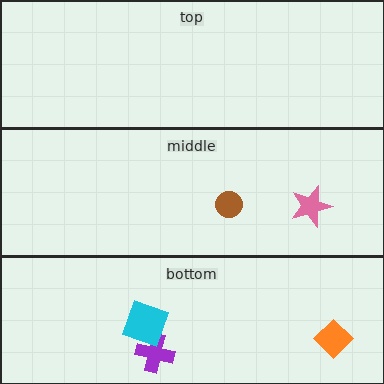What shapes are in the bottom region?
The purple cross, the cyan square, the orange diamond.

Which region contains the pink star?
The middle region.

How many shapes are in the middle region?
2.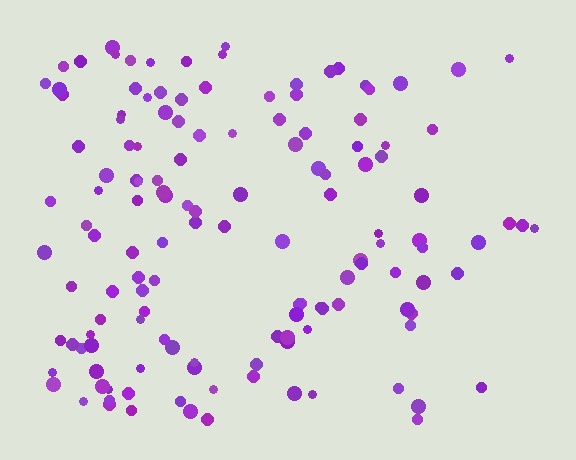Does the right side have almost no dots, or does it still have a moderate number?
Still a moderate number, just noticeably fewer than the left.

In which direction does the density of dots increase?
From right to left, with the left side densest.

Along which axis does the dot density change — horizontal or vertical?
Horizontal.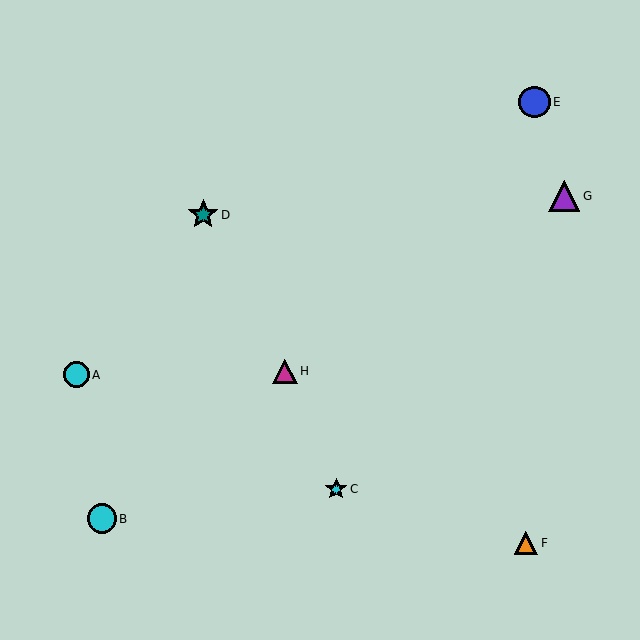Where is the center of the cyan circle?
The center of the cyan circle is at (76, 375).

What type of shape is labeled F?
Shape F is an orange triangle.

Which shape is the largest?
The purple triangle (labeled G) is the largest.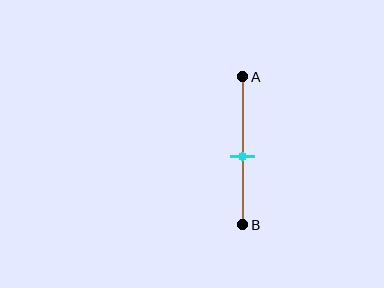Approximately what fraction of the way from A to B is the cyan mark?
The cyan mark is approximately 55% of the way from A to B.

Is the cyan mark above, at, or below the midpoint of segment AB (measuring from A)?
The cyan mark is below the midpoint of segment AB.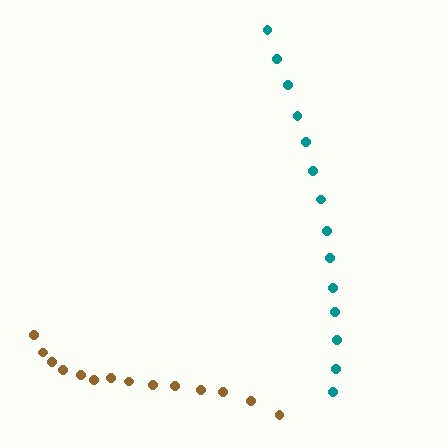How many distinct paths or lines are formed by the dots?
There are 2 distinct paths.